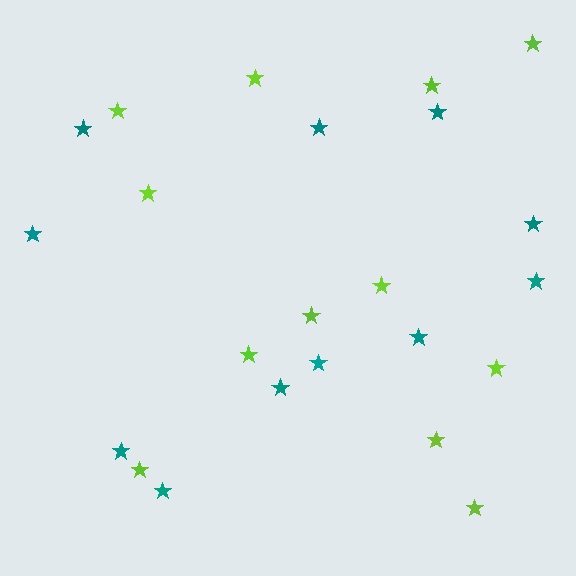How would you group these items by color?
There are 2 groups: one group of lime stars (12) and one group of teal stars (11).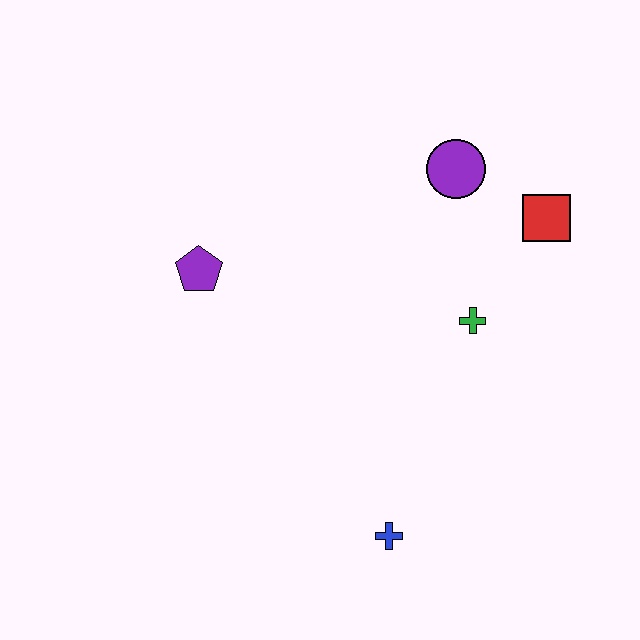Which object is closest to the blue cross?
The green cross is closest to the blue cross.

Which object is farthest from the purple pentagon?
The red square is farthest from the purple pentagon.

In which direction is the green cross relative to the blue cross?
The green cross is above the blue cross.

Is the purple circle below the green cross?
No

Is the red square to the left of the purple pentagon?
No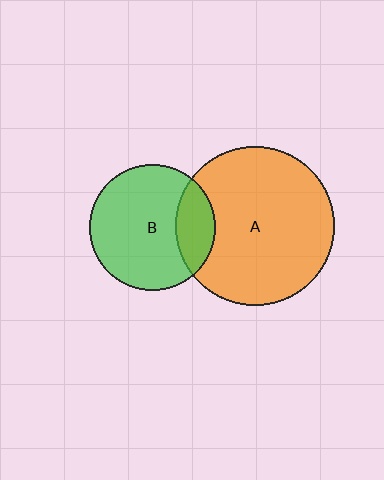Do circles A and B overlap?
Yes.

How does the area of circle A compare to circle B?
Approximately 1.6 times.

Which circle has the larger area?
Circle A (orange).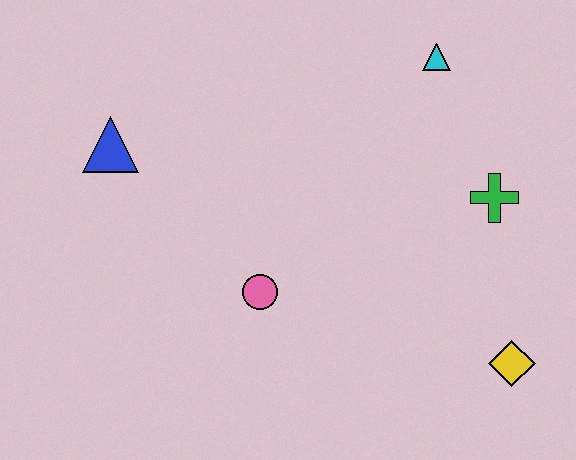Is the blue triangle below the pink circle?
No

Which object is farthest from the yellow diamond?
The blue triangle is farthest from the yellow diamond.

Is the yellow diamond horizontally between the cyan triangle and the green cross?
No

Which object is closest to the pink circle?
The blue triangle is closest to the pink circle.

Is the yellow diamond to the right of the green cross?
Yes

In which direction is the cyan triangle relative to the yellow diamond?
The cyan triangle is above the yellow diamond.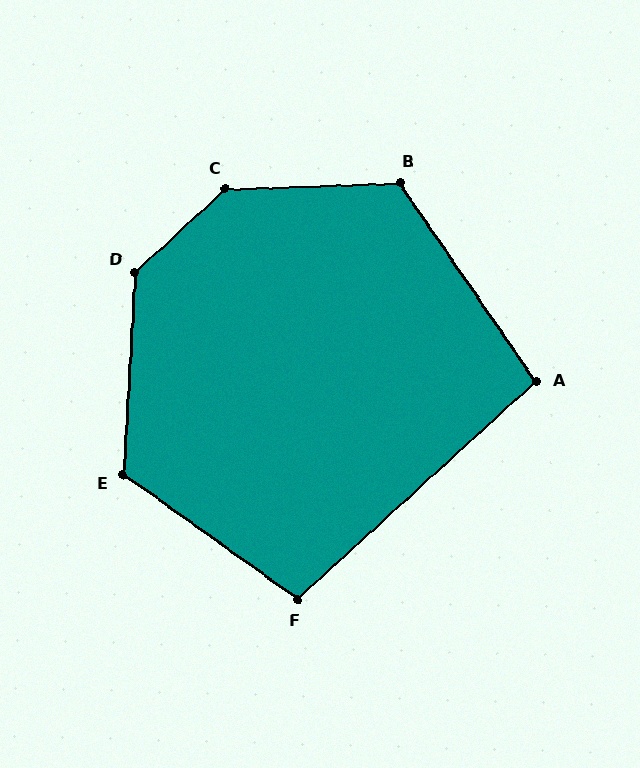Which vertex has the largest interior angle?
C, at approximately 140 degrees.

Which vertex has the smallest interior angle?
A, at approximately 98 degrees.